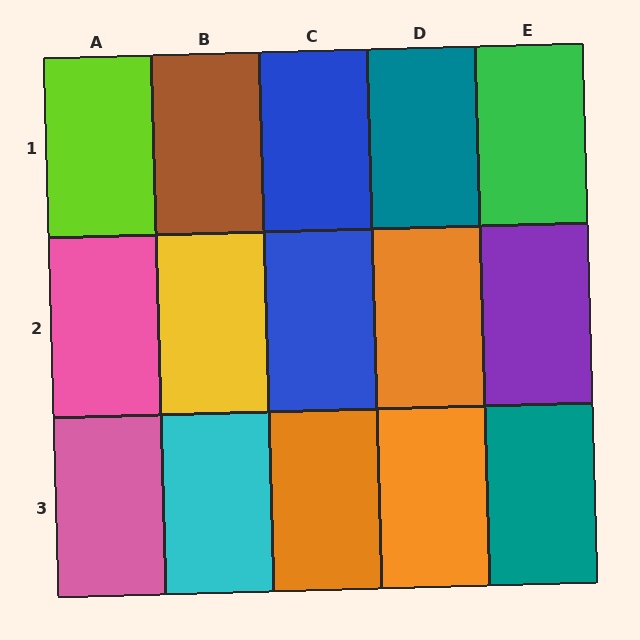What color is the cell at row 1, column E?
Green.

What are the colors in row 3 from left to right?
Pink, cyan, orange, orange, teal.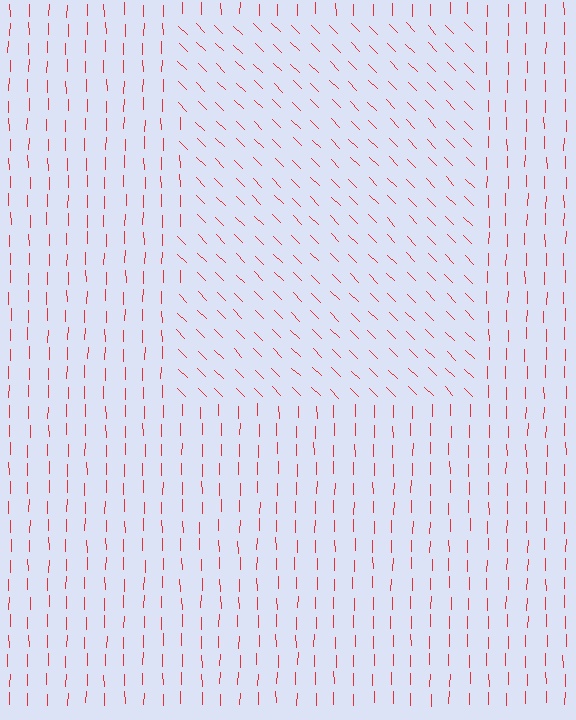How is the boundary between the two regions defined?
The boundary is defined purely by a change in line orientation (approximately 45 degrees difference). All lines are the same color and thickness.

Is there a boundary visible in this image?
Yes, there is a texture boundary formed by a change in line orientation.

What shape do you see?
I see a rectangle.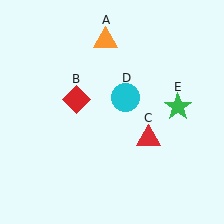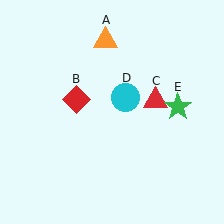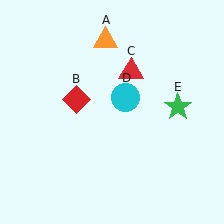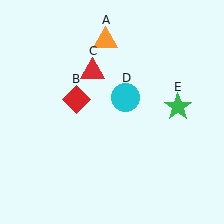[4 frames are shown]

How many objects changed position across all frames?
1 object changed position: red triangle (object C).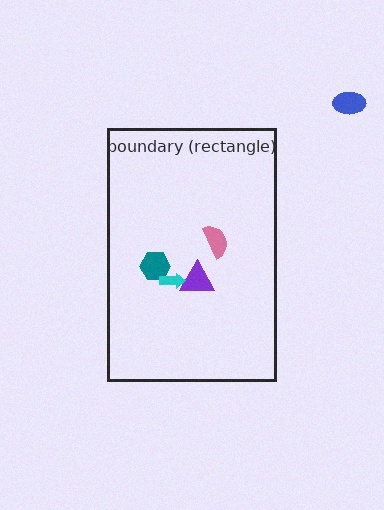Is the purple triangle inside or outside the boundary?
Inside.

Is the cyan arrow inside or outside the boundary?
Inside.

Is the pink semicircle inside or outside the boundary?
Inside.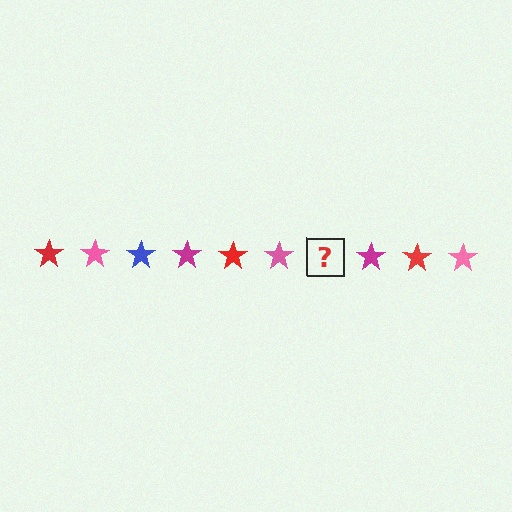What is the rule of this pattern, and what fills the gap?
The rule is that the pattern cycles through red, pink, blue, magenta stars. The gap should be filled with a blue star.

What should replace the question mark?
The question mark should be replaced with a blue star.